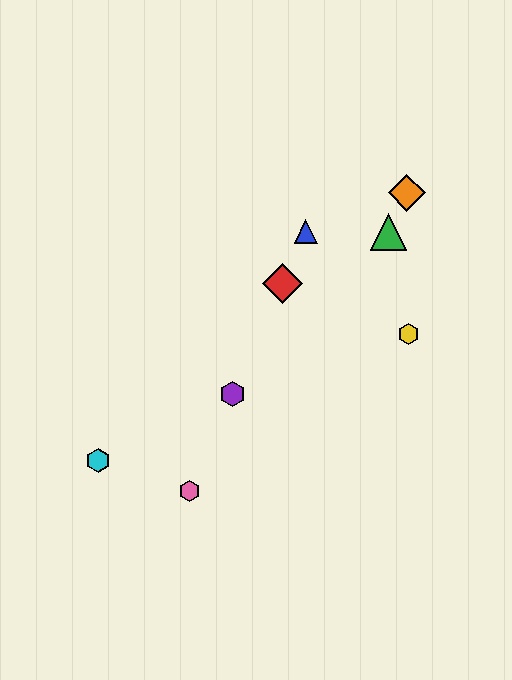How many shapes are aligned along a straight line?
4 shapes (the red diamond, the blue triangle, the purple hexagon, the pink hexagon) are aligned along a straight line.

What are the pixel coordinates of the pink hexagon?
The pink hexagon is at (189, 491).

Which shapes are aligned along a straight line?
The red diamond, the blue triangle, the purple hexagon, the pink hexagon are aligned along a straight line.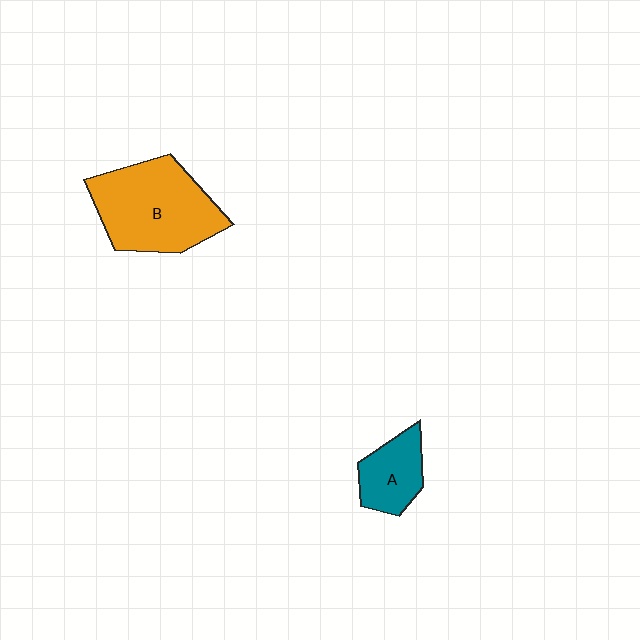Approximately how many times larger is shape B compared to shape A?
Approximately 2.3 times.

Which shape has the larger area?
Shape B (orange).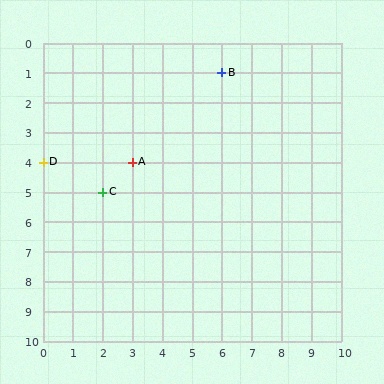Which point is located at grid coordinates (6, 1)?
Point B is at (6, 1).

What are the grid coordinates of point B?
Point B is at grid coordinates (6, 1).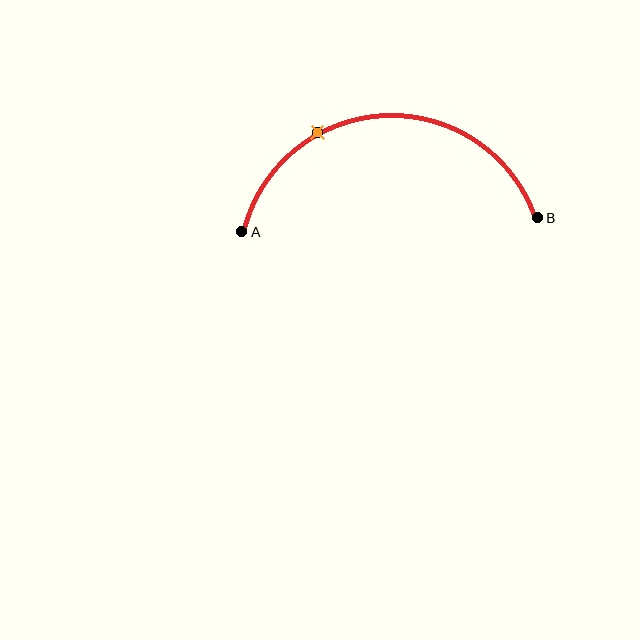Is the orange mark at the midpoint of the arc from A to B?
No. The orange mark lies on the arc but is closer to endpoint A. The arc midpoint would be at the point on the curve equidistant along the arc from both A and B.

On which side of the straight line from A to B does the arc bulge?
The arc bulges above the straight line connecting A and B.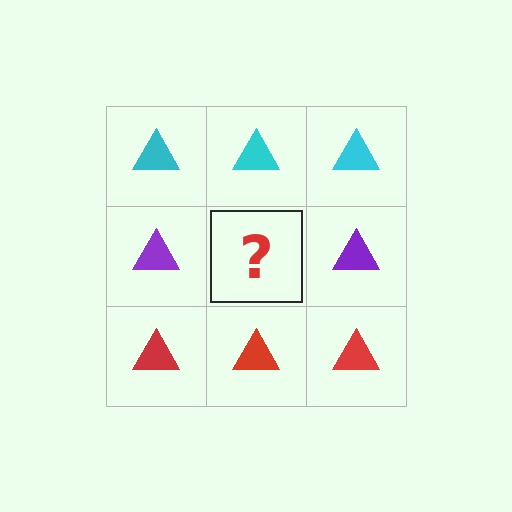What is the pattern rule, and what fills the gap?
The rule is that each row has a consistent color. The gap should be filled with a purple triangle.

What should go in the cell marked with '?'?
The missing cell should contain a purple triangle.